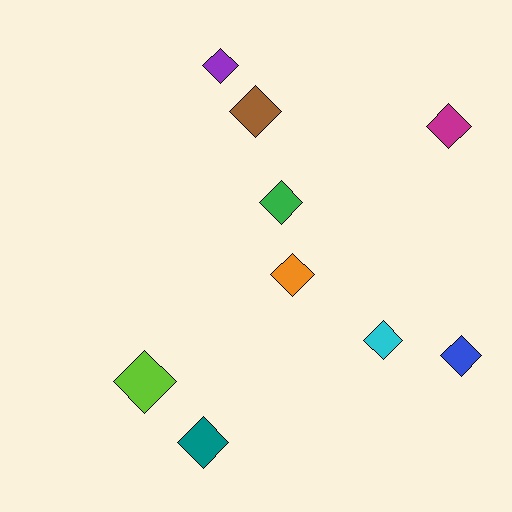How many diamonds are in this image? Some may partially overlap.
There are 9 diamonds.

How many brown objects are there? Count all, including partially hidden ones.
There is 1 brown object.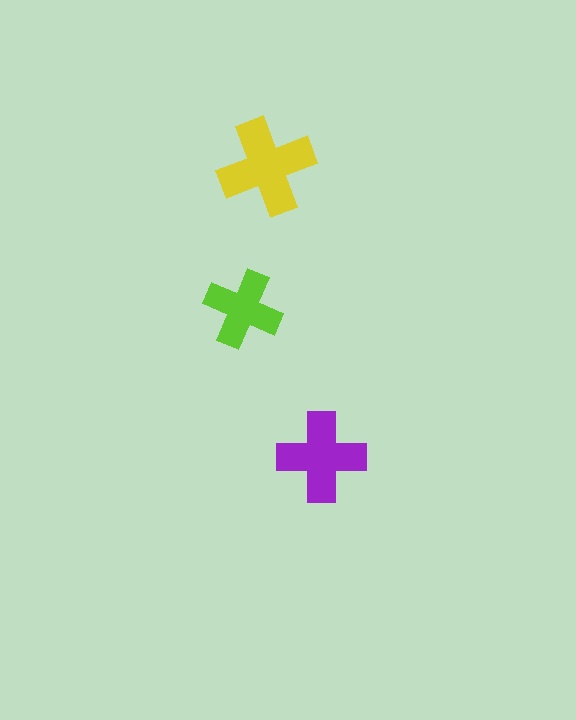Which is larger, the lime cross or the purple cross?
The purple one.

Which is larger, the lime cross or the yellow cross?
The yellow one.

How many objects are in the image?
There are 3 objects in the image.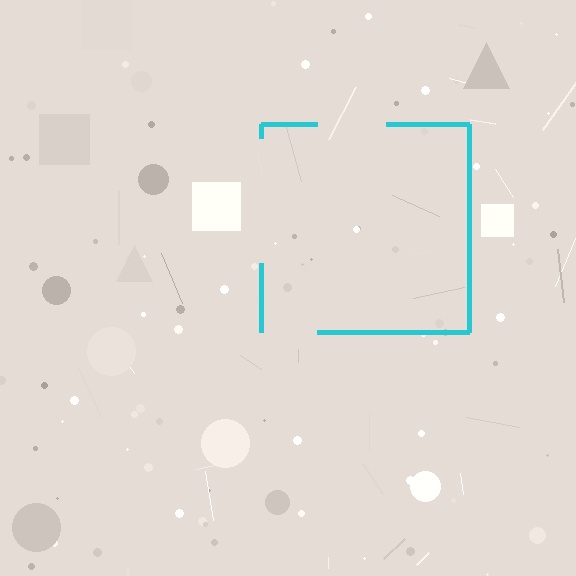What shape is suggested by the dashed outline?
The dashed outline suggests a square.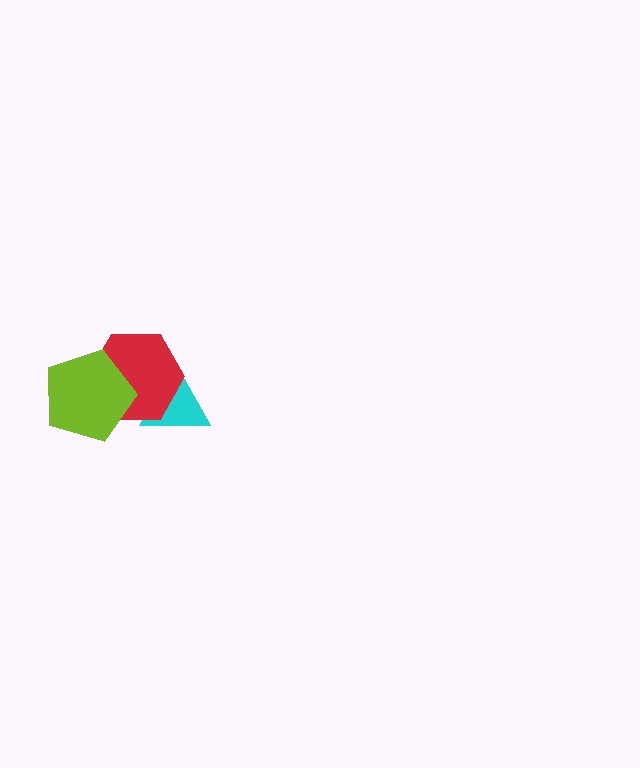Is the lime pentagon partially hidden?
No, no other shape covers it.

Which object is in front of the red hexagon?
The lime pentagon is in front of the red hexagon.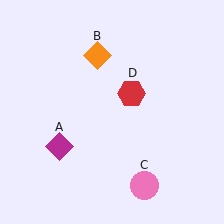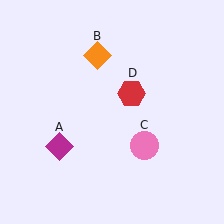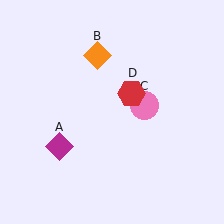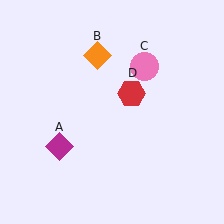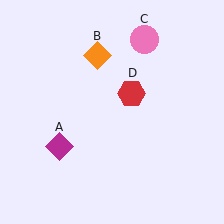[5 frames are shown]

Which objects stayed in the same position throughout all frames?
Magenta diamond (object A) and orange diamond (object B) and red hexagon (object D) remained stationary.